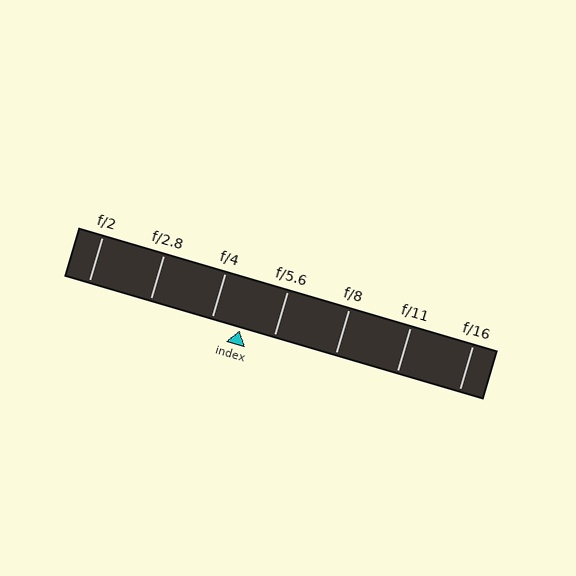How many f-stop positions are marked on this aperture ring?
There are 7 f-stop positions marked.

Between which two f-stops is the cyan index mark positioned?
The index mark is between f/4 and f/5.6.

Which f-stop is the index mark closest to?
The index mark is closest to f/4.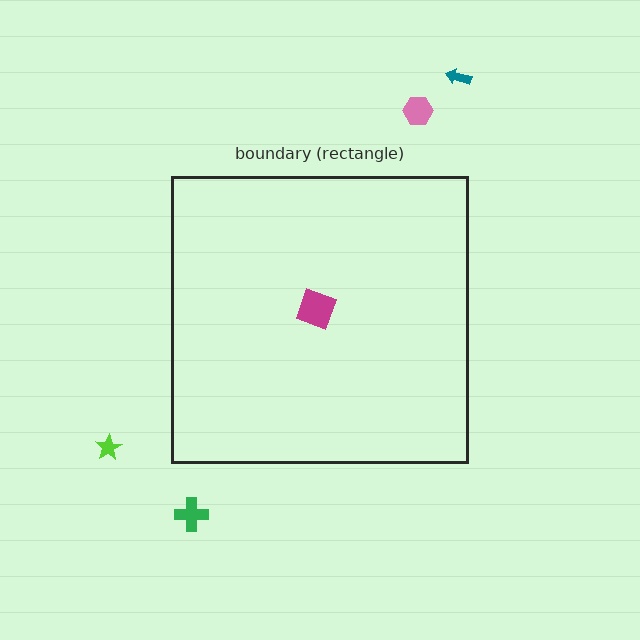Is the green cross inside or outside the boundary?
Outside.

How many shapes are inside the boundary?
1 inside, 4 outside.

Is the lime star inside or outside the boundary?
Outside.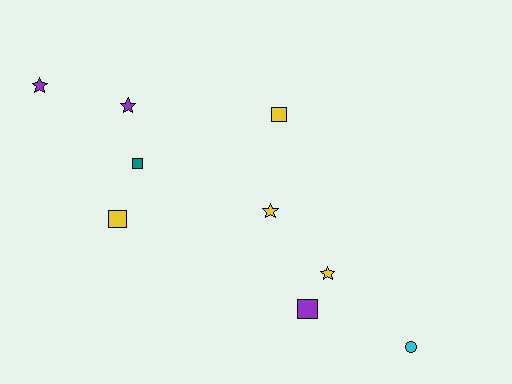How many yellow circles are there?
There are no yellow circles.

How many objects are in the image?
There are 9 objects.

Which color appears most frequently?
Yellow, with 4 objects.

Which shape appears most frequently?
Square, with 4 objects.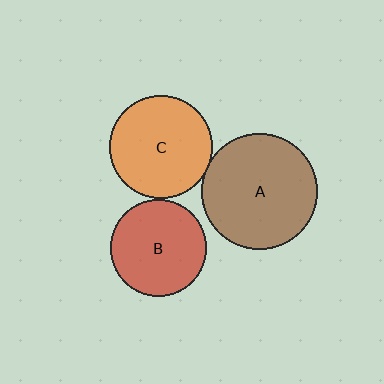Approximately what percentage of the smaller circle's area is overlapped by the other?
Approximately 5%.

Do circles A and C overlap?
Yes.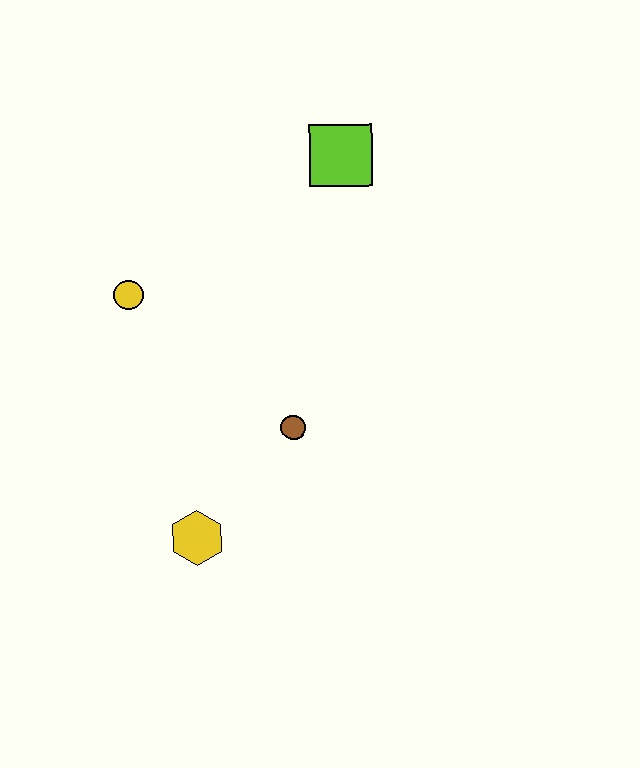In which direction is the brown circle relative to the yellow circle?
The brown circle is to the right of the yellow circle.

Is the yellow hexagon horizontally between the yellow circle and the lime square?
Yes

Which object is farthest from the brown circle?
The lime square is farthest from the brown circle.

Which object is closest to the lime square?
The yellow circle is closest to the lime square.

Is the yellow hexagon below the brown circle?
Yes